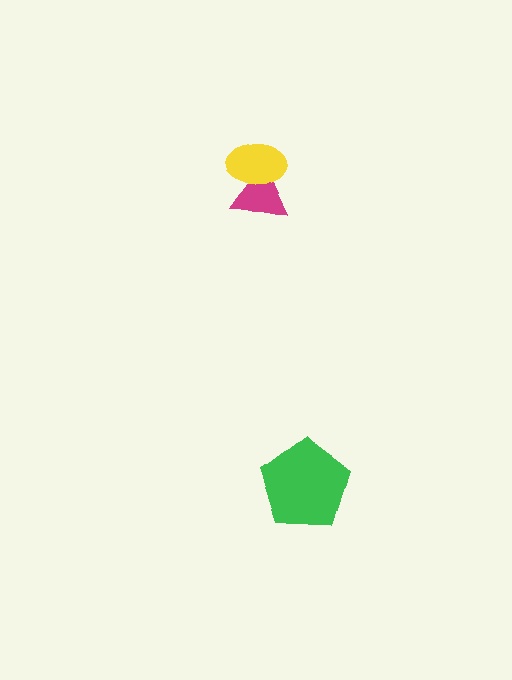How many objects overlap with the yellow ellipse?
1 object overlaps with the yellow ellipse.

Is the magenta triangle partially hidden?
Yes, it is partially covered by another shape.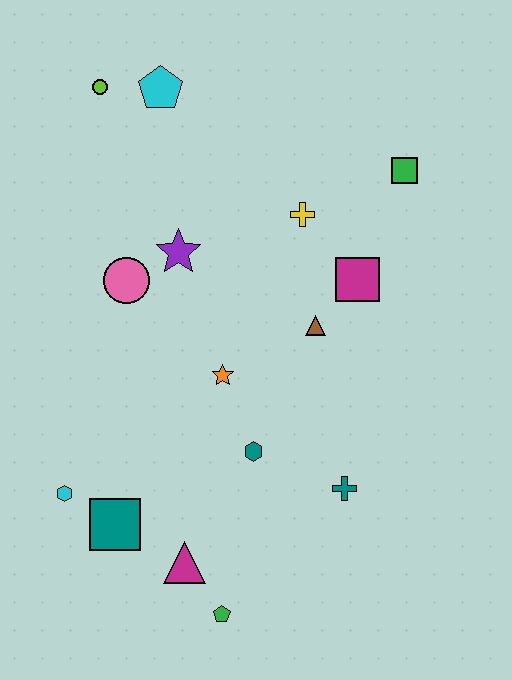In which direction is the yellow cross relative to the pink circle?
The yellow cross is to the right of the pink circle.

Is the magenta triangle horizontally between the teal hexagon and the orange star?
No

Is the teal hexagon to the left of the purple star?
No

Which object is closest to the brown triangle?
The magenta square is closest to the brown triangle.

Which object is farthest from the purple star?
The green pentagon is farthest from the purple star.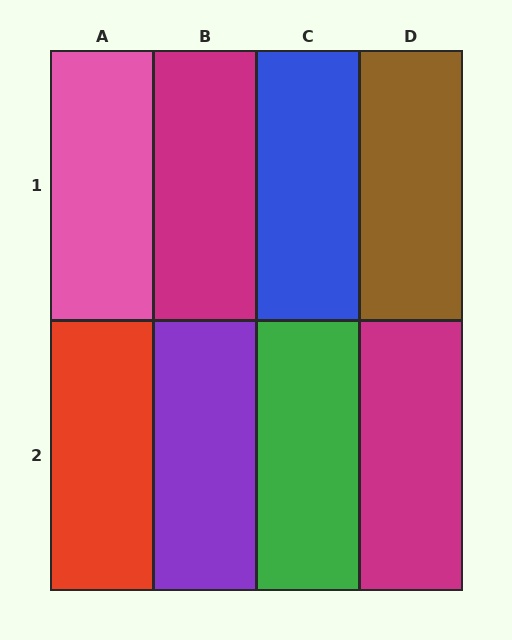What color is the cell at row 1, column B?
Magenta.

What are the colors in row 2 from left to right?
Red, purple, green, magenta.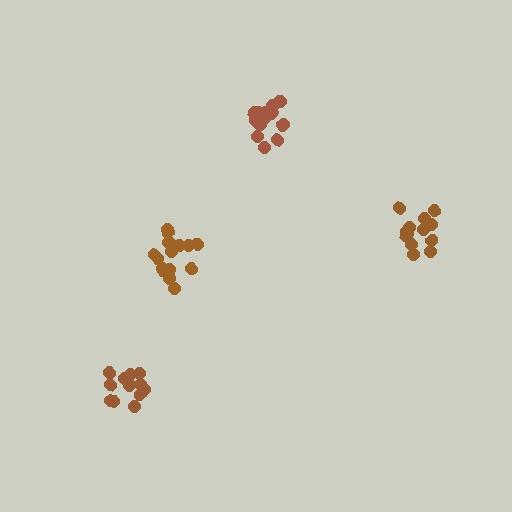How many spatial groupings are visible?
There are 4 spatial groupings.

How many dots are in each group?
Group 1: 17 dots, Group 2: 13 dots, Group 3: 12 dots, Group 4: 15 dots (57 total).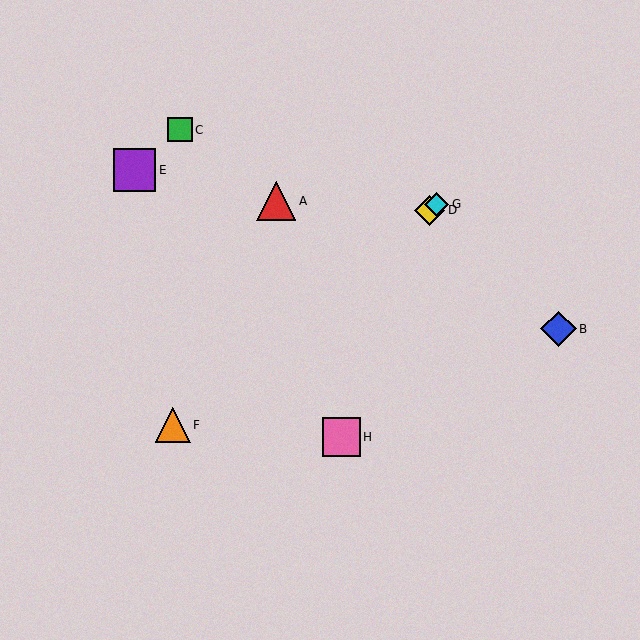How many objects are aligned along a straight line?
3 objects (D, F, G) are aligned along a straight line.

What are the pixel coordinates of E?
Object E is at (135, 170).